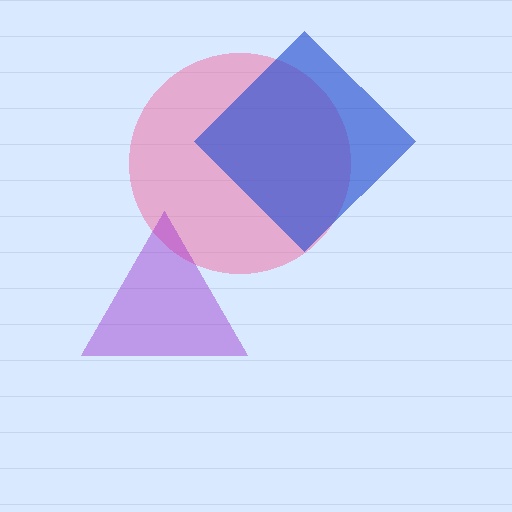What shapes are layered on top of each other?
The layered shapes are: a pink circle, a blue diamond, a purple triangle.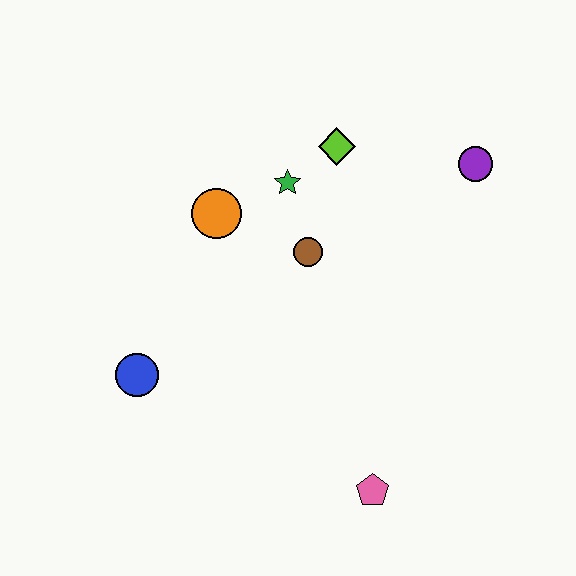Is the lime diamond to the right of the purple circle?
No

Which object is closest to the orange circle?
The green star is closest to the orange circle.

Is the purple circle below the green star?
No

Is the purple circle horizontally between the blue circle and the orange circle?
No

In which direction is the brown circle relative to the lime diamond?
The brown circle is below the lime diamond.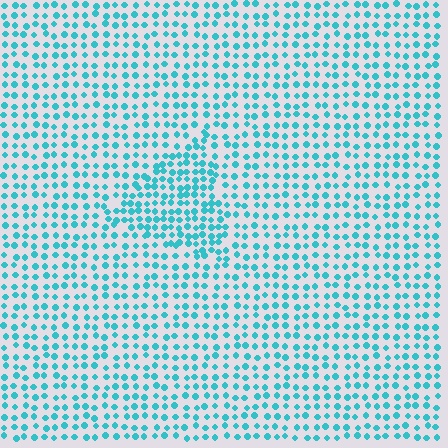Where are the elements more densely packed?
The elements are more densely packed inside the triangle boundary.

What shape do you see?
I see a triangle.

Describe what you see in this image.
The image contains small cyan elements arranged at two different densities. A triangle-shaped region is visible where the elements are more densely packed than the surrounding area.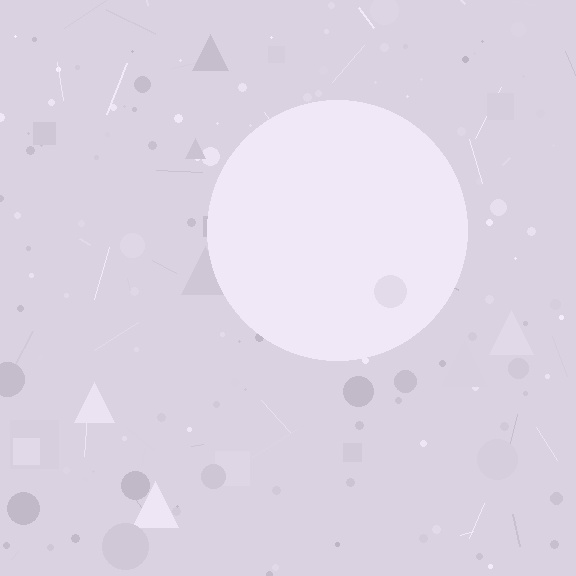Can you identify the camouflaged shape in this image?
The camouflaged shape is a circle.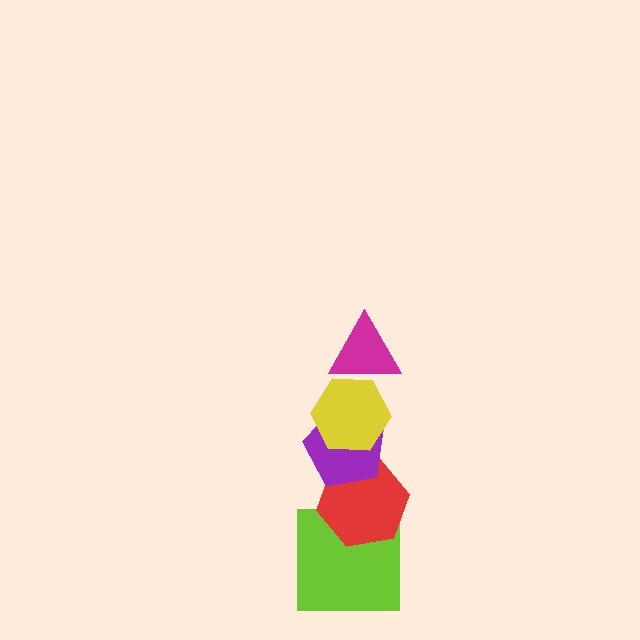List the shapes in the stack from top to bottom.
From top to bottom: the magenta triangle, the yellow hexagon, the purple pentagon, the red hexagon, the lime square.